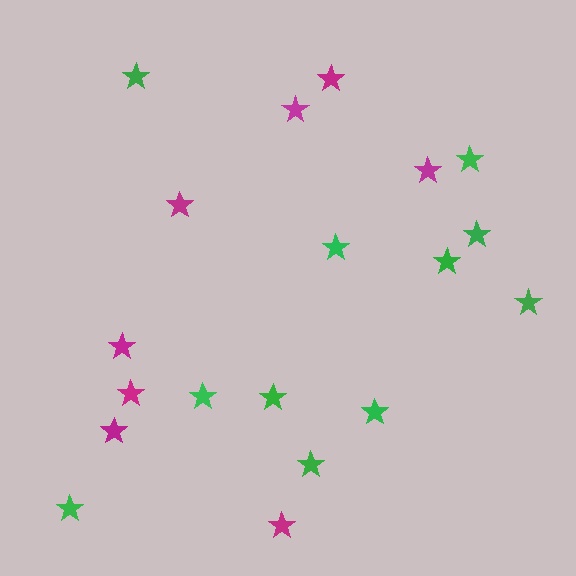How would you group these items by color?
There are 2 groups: one group of green stars (11) and one group of magenta stars (8).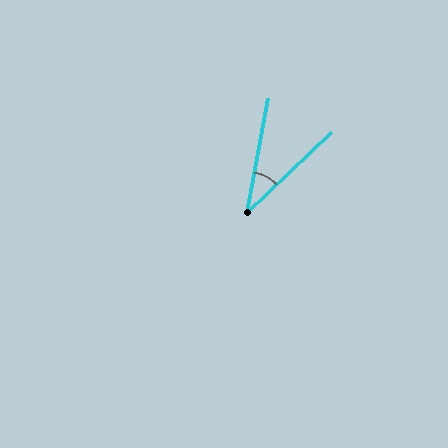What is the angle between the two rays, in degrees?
Approximately 36 degrees.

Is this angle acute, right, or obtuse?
It is acute.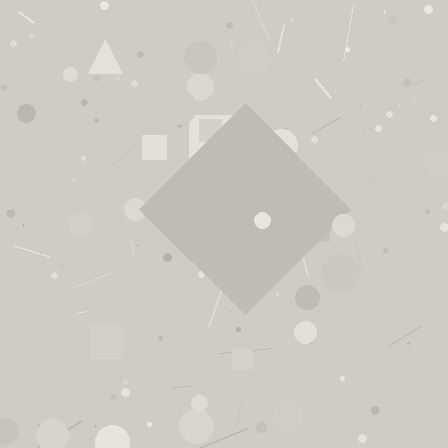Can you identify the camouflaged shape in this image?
The camouflaged shape is a diamond.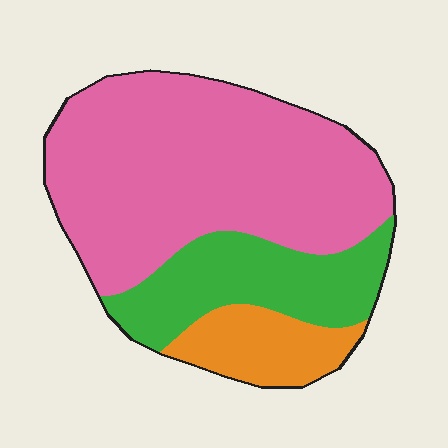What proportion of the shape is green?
Green covers about 25% of the shape.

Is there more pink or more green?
Pink.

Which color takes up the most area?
Pink, at roughly 65%.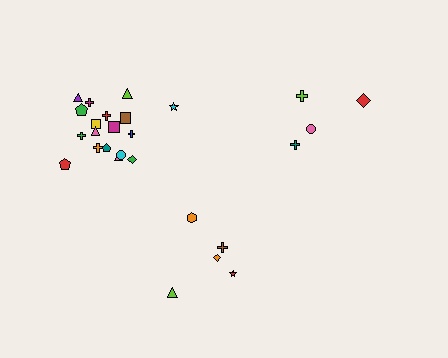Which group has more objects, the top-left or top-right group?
The top-left group.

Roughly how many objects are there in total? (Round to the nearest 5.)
Roughly 25 objects in total.